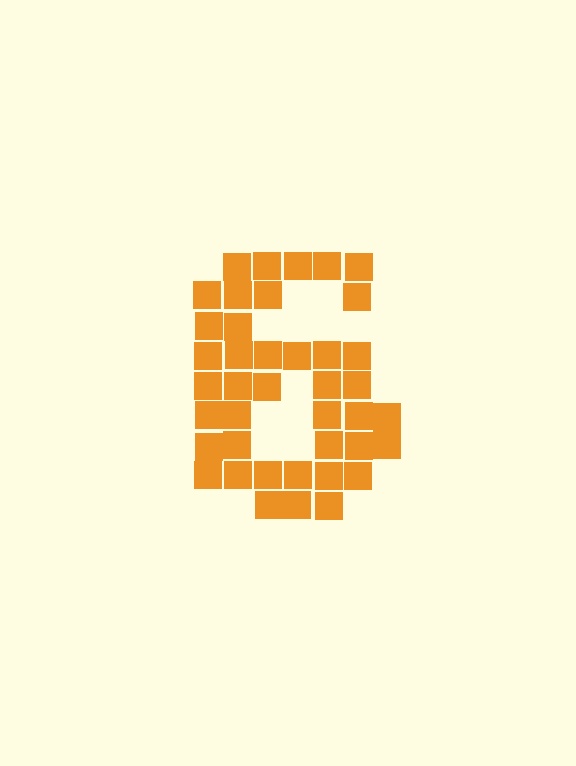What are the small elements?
The small elements are squares.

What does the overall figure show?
The overall figure shows the digit 6.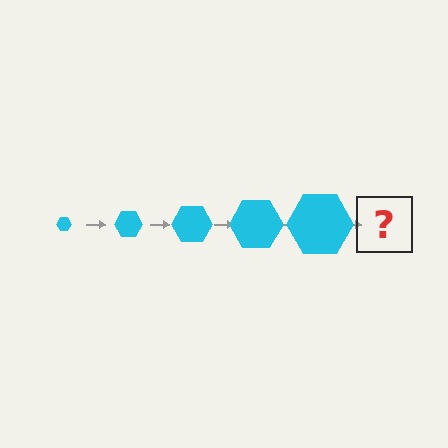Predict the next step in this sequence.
The next step is a cyan hexagon, larger than the previous one.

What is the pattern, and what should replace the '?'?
The pattern is that the hexagon gets progressively larger each step. The '?' should be a cyan hexagon, larger than the previous one.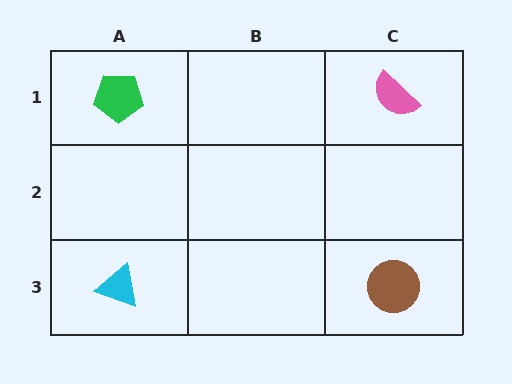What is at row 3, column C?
A brown circle.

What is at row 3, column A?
A cyan triangle.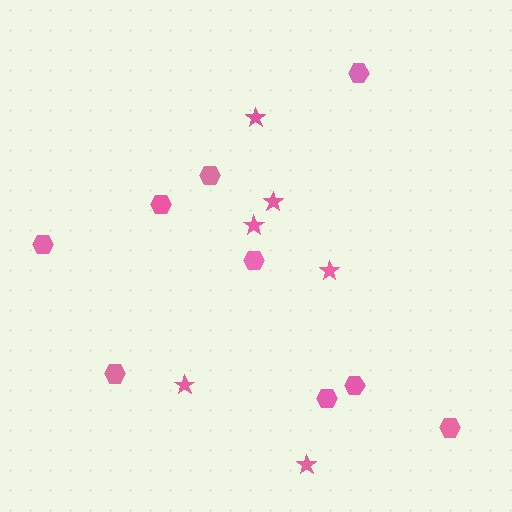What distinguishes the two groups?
There are 2 groups: one group of stars (6) and one group of hexagons (9).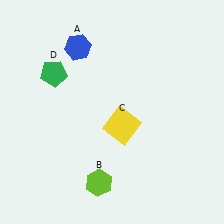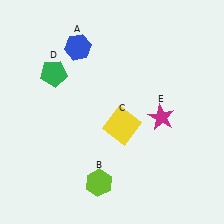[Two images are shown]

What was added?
A magenta star (E) was added in Image 2.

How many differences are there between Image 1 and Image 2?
There is 1 difference between the two images.